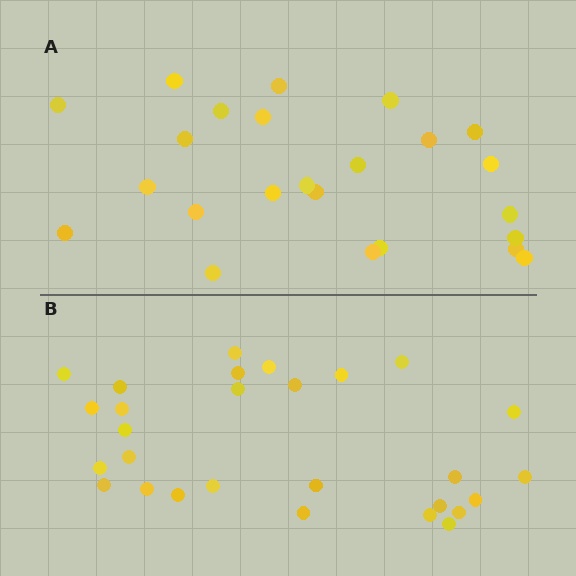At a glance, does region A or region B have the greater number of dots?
Region B (the bottom region) has more dots.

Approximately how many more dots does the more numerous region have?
Region B has about 4 more dots than region A.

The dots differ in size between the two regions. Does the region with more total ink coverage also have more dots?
No. Region A has more total ink coverage because its dots are larger, but region B actually contains more individual dots. Total area can be misleading — the number of items is what matters here.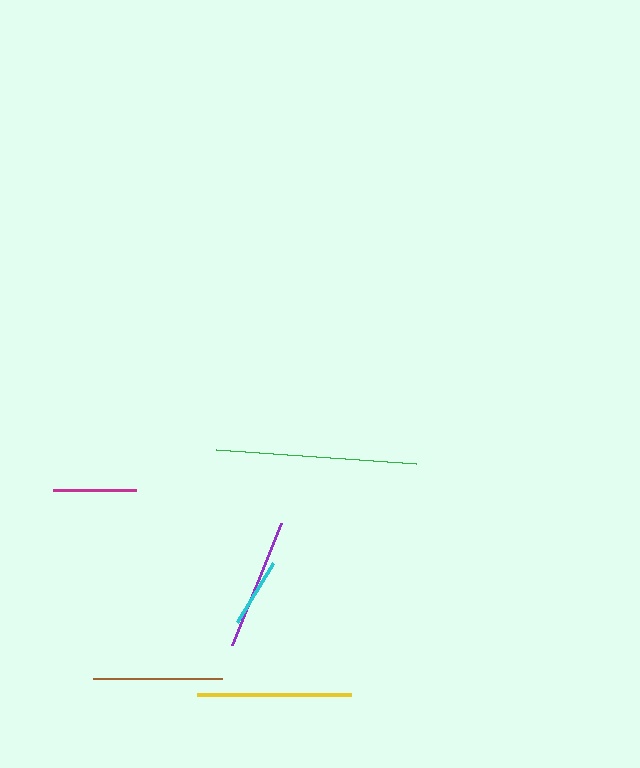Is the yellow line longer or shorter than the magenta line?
The yellow line is longer than the magenta line.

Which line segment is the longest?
The green line is the longest at approximately 200 pixels.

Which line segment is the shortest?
The cyan line is the shortest at approximately 69 pixels.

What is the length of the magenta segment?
The magenta segment is approximately 83 pixels long.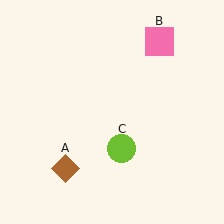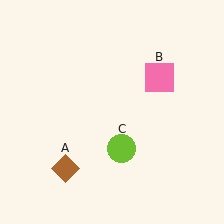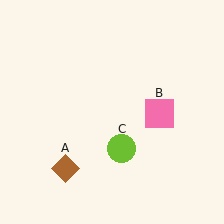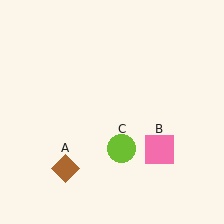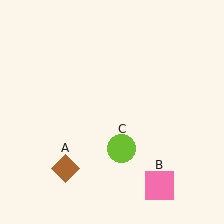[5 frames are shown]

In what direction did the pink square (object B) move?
The pink square (object B) moved down.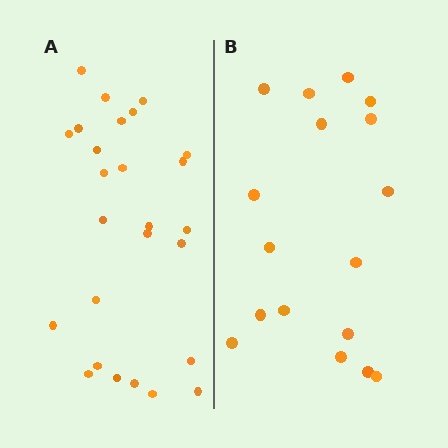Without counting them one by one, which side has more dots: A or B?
Region A (the left region) has more dots.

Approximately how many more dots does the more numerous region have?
Region A has roughly 8 or so more dots than region B.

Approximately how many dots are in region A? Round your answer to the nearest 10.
About 30 dots. (The exact count is 26, which rounds to 30.)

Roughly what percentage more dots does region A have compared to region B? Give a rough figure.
About 55% more.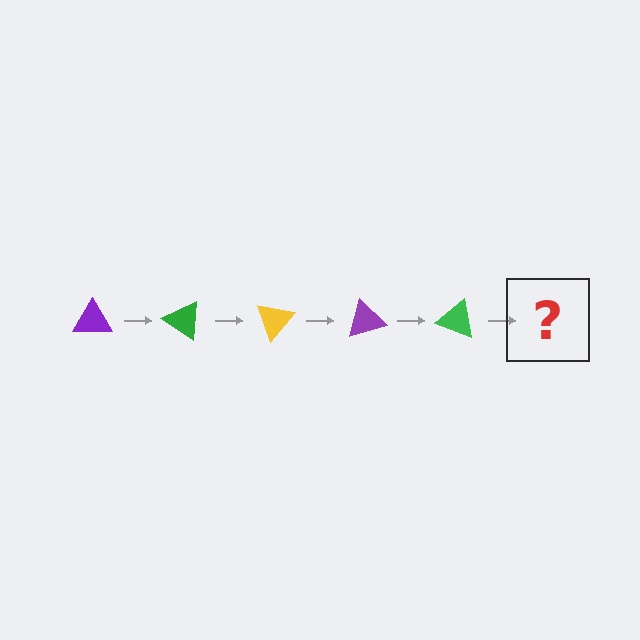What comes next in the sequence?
The next element should be a yellow triangle, rotated 175 degrees from the start.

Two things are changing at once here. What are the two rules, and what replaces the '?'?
The two rules are that it rotates 35 degrees each step and the color cycles through purple, green, and yellow. The '?' should be a yellow triangle, rotated 175 degrees from the start.